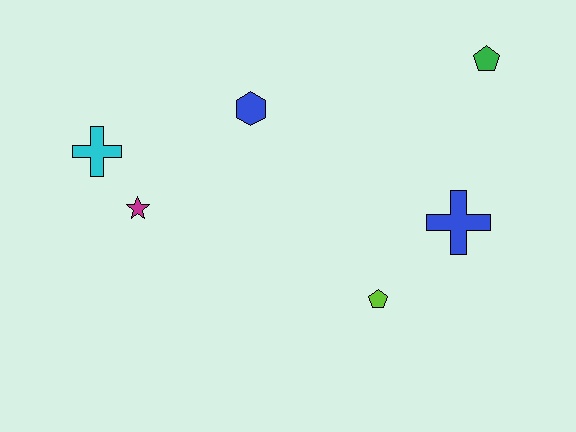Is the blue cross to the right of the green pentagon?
No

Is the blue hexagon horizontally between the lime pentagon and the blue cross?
No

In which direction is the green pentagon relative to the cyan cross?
The green pentagon is to the right of the cyan cross.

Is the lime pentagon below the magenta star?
Yes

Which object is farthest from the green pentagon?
The cyan cross is farthest from the green pentagon.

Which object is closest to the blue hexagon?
The magenta star is closest to the blue hexagon.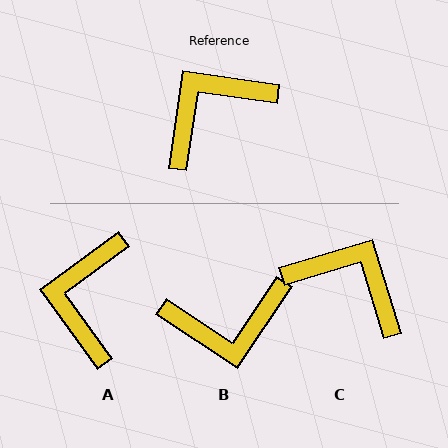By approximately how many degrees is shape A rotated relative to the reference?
Approximately 44 degrees counter-clockwise.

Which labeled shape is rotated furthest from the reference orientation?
B, about 155 degrees away.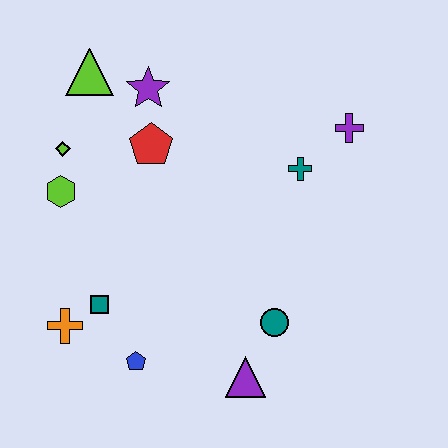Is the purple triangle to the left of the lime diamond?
No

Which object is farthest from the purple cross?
The orange cross is farthest from the purple cross.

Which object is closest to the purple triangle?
The teal circle is closest to the purple triangle.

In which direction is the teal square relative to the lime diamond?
The teal square is below the lime diamond.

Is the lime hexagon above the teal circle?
Yes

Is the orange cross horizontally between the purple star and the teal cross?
No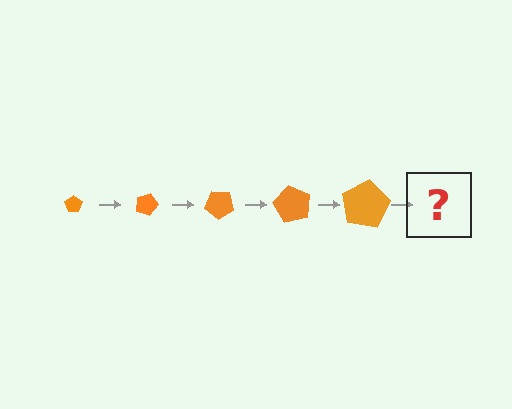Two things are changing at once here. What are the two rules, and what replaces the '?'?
The two rules are that the pentagon grows larger each step and it rotates 20 degrees each step. The '?' should be a pentagon, larger than the previous one and rotated 100 degrees from the start.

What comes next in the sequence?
The next element should be a pentagon, larger than the previous one and rotated 100 degrees from the start.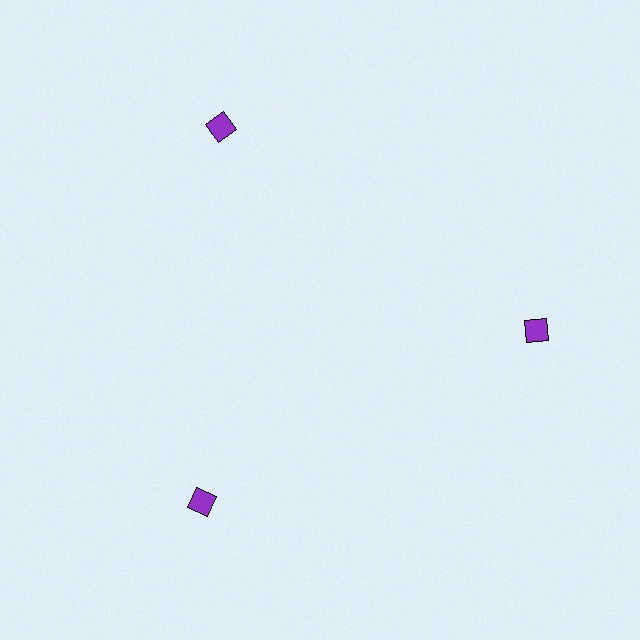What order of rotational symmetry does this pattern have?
This pattern has 3-fold rotational symmetry.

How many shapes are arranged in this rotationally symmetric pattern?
There are 3 shapes, arranged in 3 groups of 1.